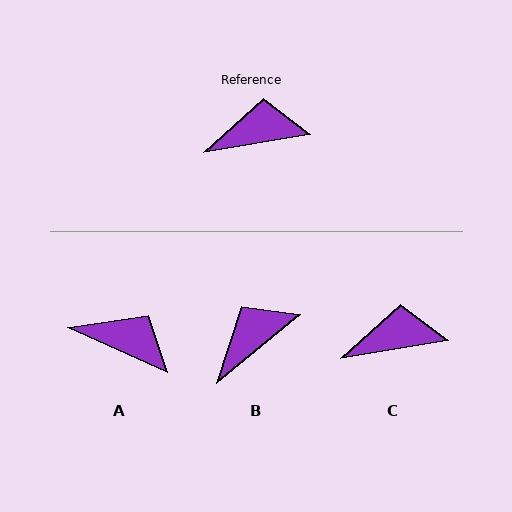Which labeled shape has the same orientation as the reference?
C.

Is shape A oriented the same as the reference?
No, it is off by about 34 degrees.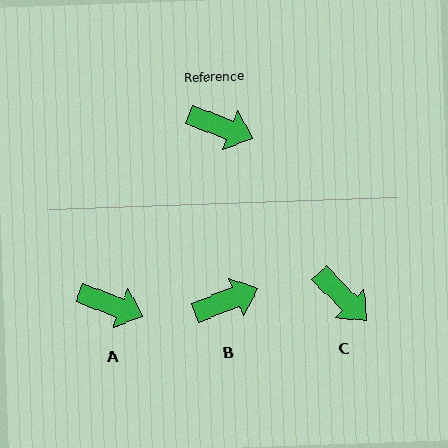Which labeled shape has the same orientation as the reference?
A.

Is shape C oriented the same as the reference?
No, it is off by about 24 degrees.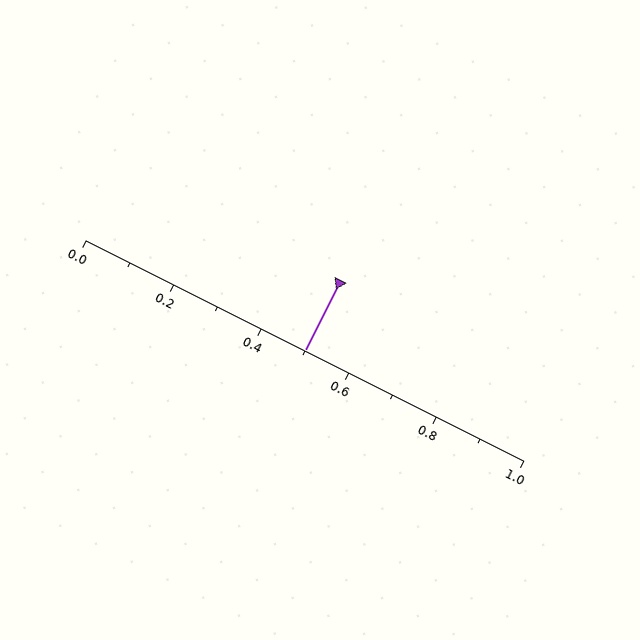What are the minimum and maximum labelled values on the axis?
The axis runs from 0.0 to 1.0.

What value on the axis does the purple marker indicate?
The marker indicates approximately 0.5.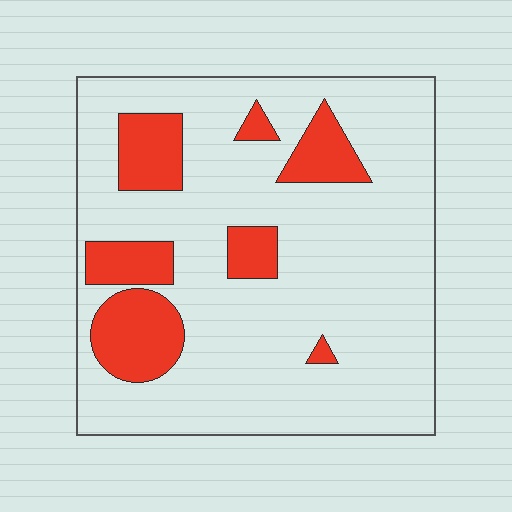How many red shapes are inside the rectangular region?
7.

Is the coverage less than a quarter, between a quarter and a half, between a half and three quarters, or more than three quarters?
Less than a quarter.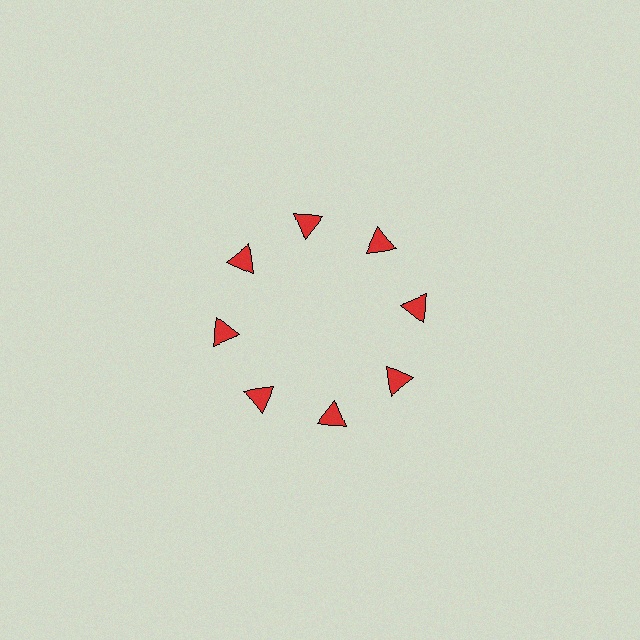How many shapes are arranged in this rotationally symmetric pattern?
There are 8 shapes, arranged in 8 groups of 1.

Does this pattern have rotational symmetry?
Yes, this pattern has 8-fold rotational symmetry. It looks the same after rotating 45 degrees around the center.